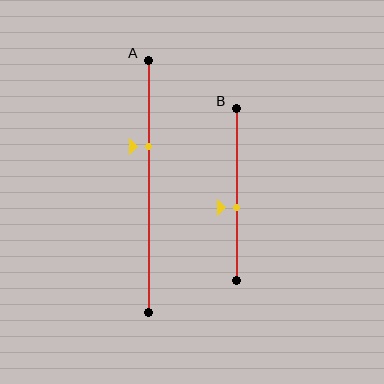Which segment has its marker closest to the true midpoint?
Segment B has its marker closest to the true midpoint.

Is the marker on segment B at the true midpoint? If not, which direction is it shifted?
No, the marker on segment B is shifted downward by about 8% of the segment length.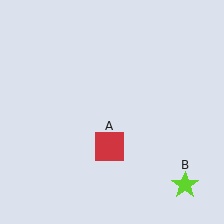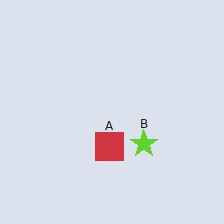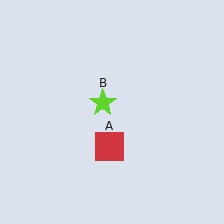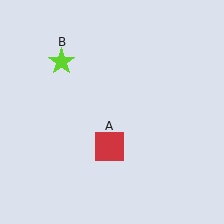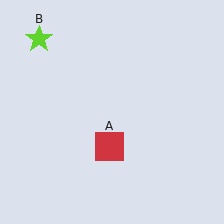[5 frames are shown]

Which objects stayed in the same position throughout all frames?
Red square (object A) remained stationary.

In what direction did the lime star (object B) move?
The lime star (object B) moved up and to the left.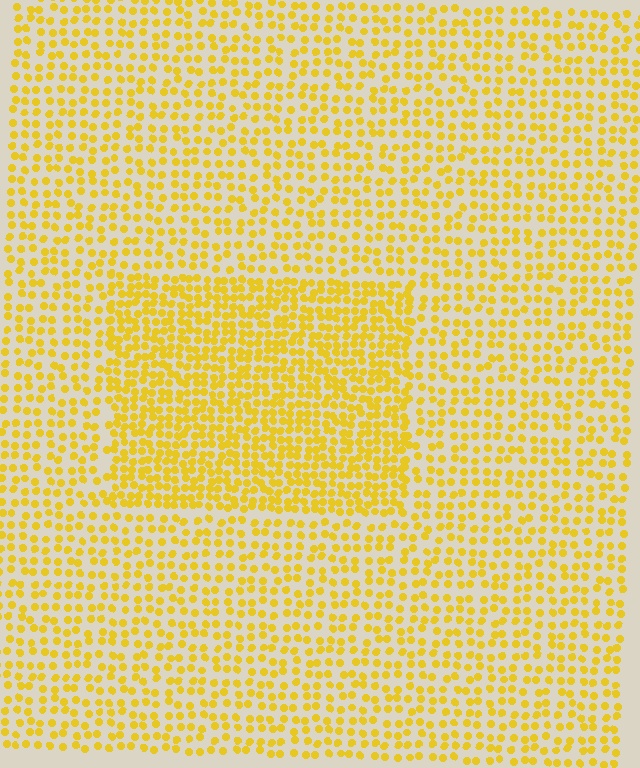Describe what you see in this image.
The image contains small yellow elements arranged at two different densities. A rectangle-shaped region is visible where the elements are more densely packed than the surrounding area.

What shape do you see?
I see a rectangle.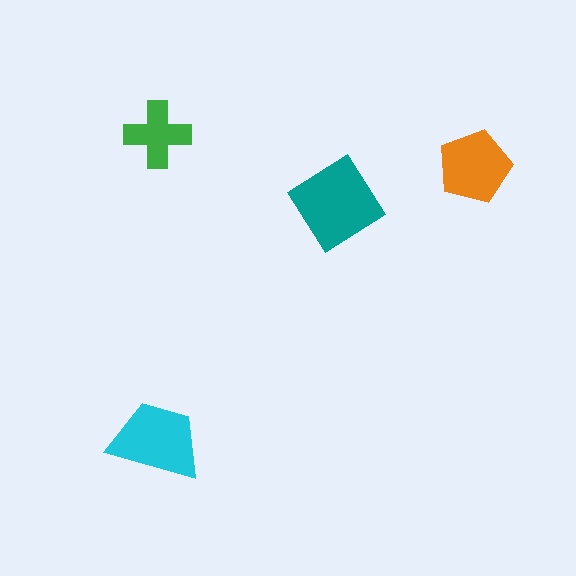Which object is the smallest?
The green cross.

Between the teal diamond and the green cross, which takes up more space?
The teal diamond.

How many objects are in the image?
There are 4 objects in the image.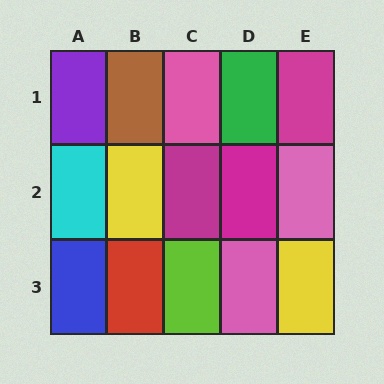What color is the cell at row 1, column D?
Green.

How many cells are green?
1 cell is green.